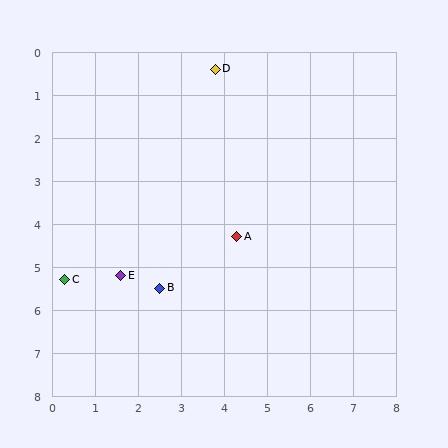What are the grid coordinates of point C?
Point C is at approximately (0.3, 5.3).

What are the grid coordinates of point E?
Point E is at approximately (1.6, 5.2).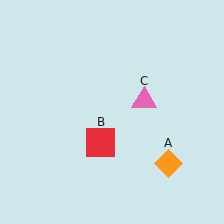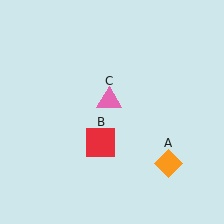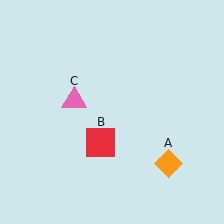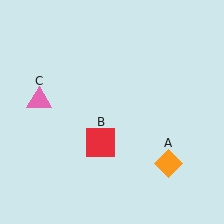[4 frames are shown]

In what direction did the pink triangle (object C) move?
The pink triangle (object C) moved left.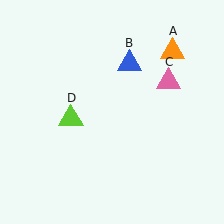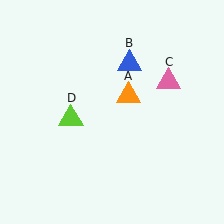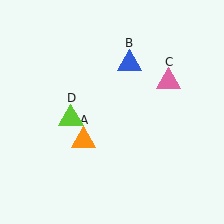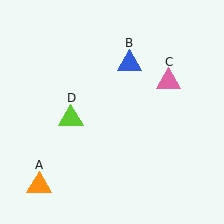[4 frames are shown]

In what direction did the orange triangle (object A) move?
The orange triangle (object A) moved down and to the left.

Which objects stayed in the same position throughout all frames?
Blue triangle (object B) and pink triangle (object C) and lime triangle (object D) remained stationary.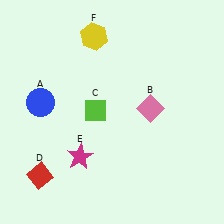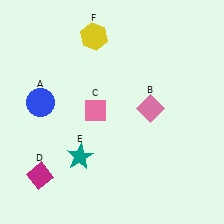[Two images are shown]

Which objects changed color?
C changed from lime to pink. D changed from red to magenta. E changed from magenta to teal.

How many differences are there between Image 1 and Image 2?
There are 3 differences between the two images.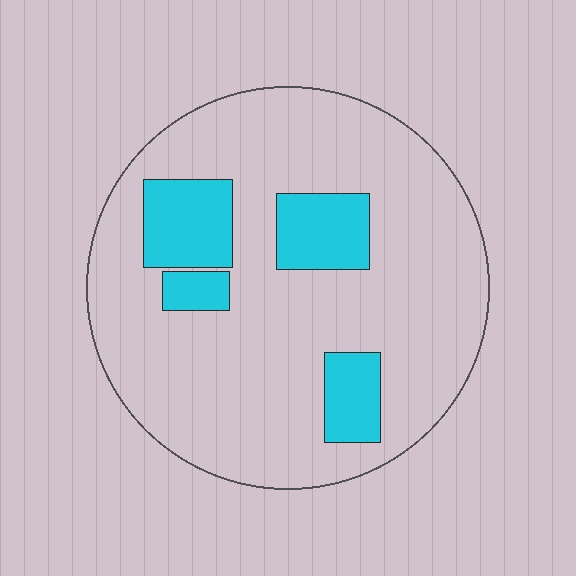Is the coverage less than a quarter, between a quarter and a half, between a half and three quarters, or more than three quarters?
Less than a quarter.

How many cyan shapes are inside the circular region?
4.